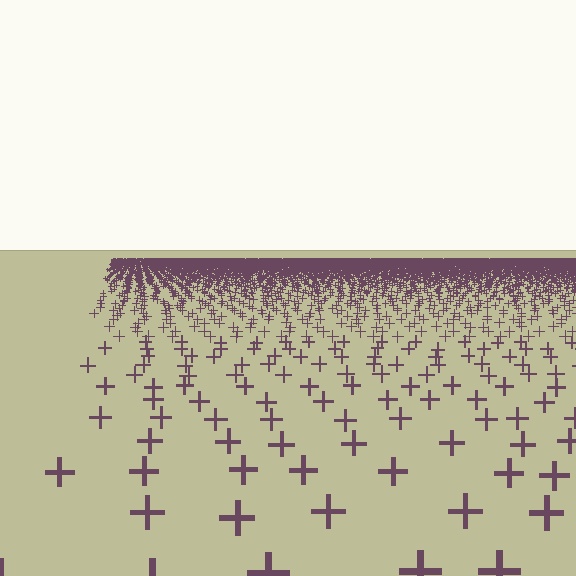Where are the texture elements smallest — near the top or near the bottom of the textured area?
Near the top.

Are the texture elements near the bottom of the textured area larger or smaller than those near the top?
Larger. Near the bottom, elements are closer to the viewer and appear at a bigger on-screen size.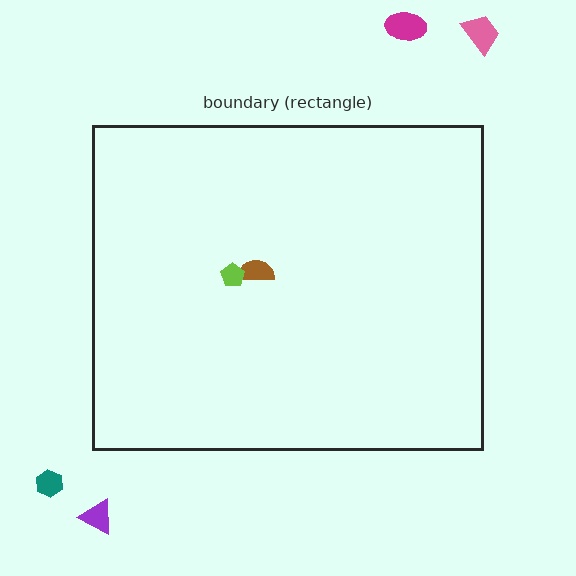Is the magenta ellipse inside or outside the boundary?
Outside.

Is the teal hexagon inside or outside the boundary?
Outside.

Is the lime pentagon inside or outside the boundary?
Inside.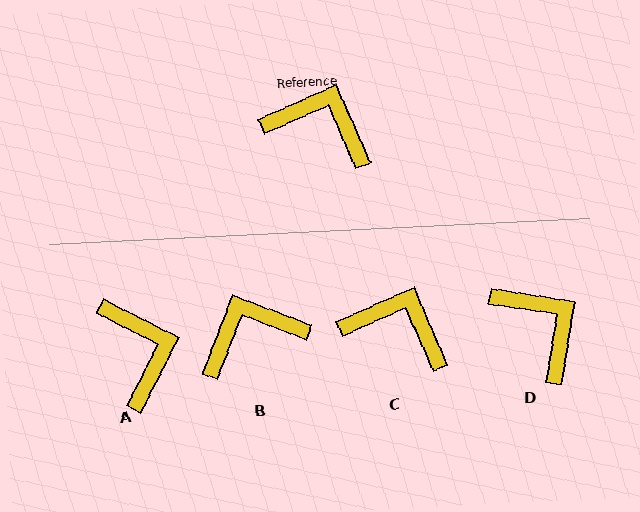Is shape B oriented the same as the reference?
No, it is off by about 45 degrees.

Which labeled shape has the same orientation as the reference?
C.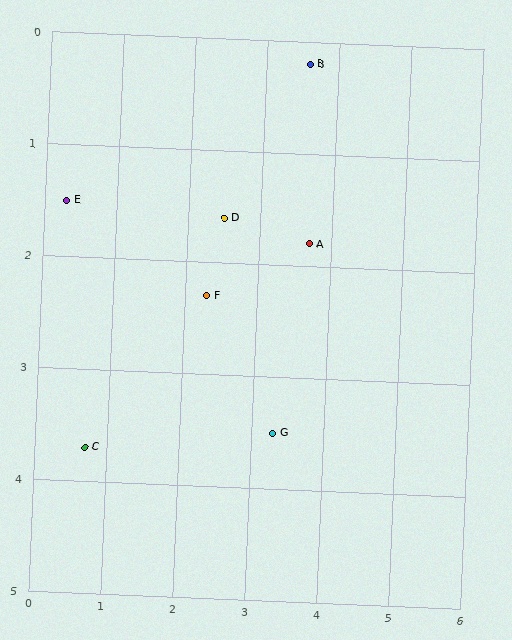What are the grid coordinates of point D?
Point D is at approximately (2.5, 1.6).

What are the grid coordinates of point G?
Point G is at approximately (3.3, 3.5).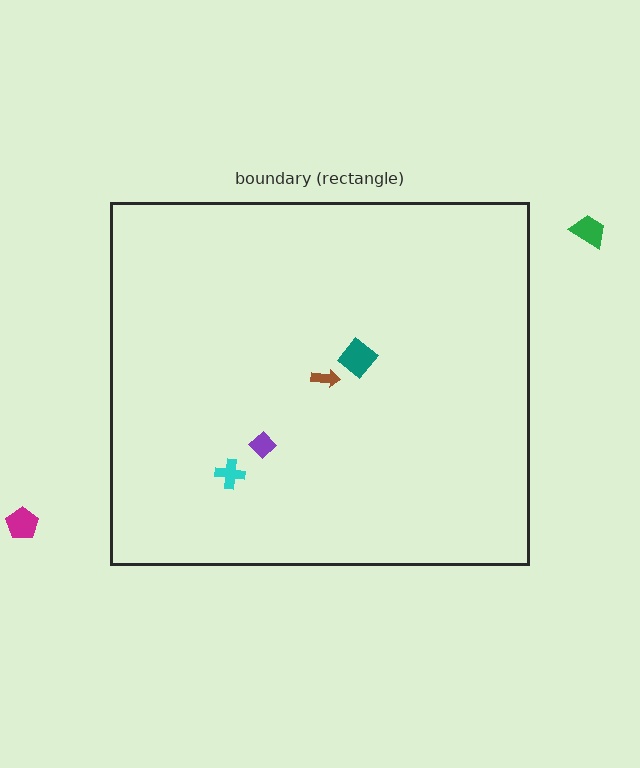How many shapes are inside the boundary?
4 inside, 2 outside.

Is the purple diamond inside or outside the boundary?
Inside.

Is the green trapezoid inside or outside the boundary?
Outside.